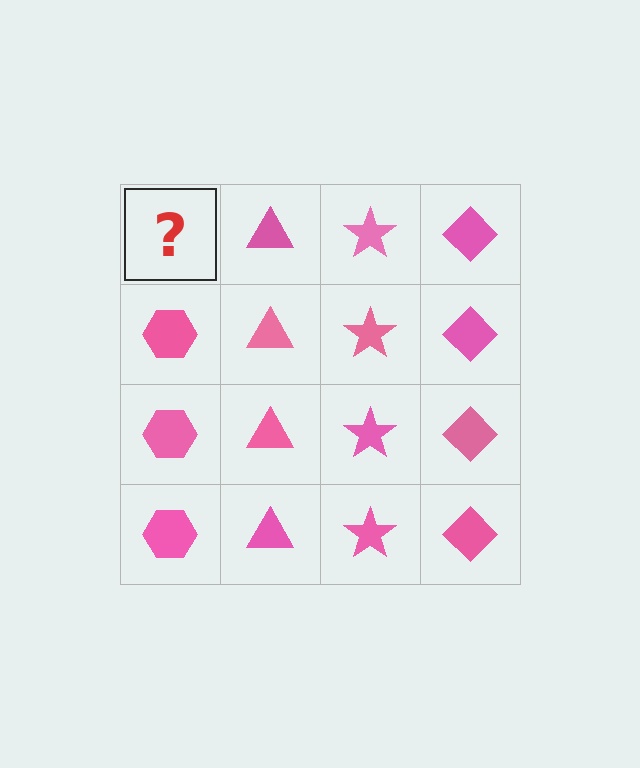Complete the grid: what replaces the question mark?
The question mark should be replaced with a pink hexagon.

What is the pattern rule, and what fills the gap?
The rule is that each column has a consistent shape. The gap should be filled with a pink hexagon.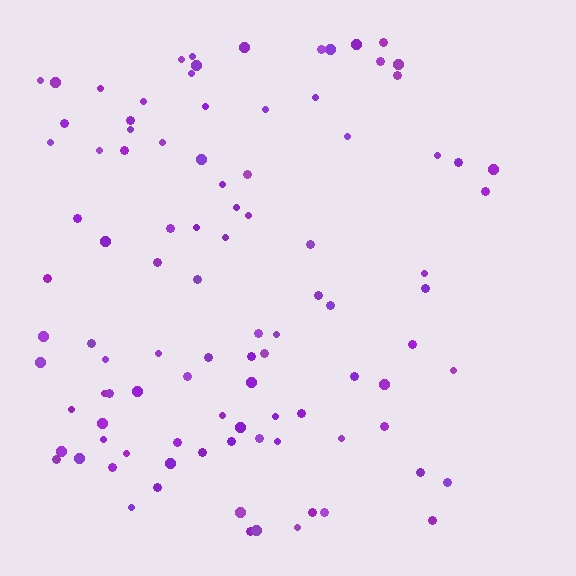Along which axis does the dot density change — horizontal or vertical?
Horizontal.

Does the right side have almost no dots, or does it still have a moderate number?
Still a moderate number, just noticeably fewer than the left.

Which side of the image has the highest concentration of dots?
The left.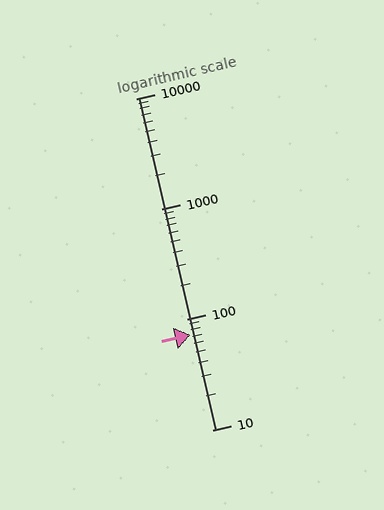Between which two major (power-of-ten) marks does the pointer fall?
The pointer is between 10 and 100.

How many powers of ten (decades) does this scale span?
The scale spans 3 decades, from 10 to 10000.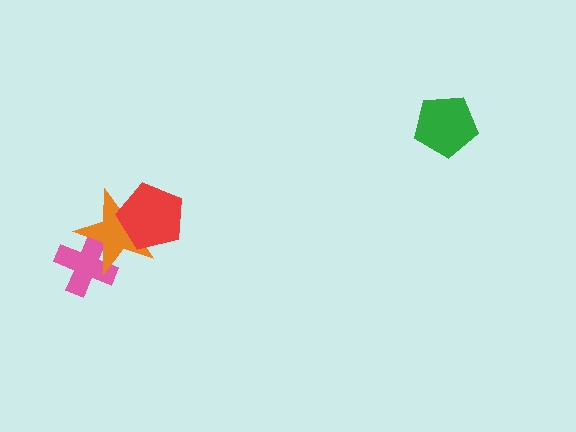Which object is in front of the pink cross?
The orange star is in front of the pink cross.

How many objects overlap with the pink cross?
1 object overlaps with the pink cross.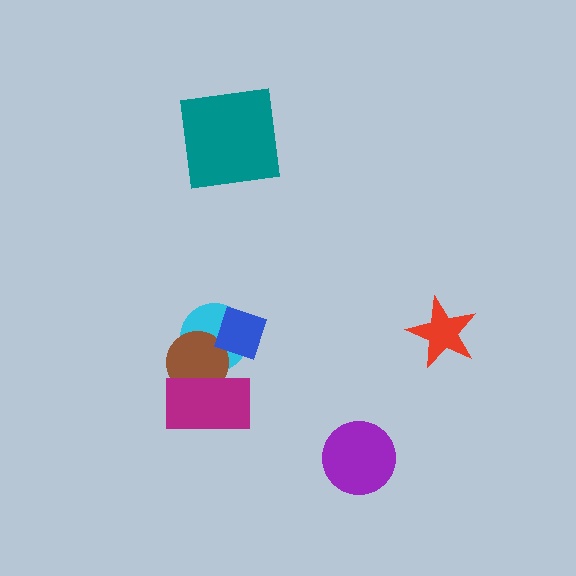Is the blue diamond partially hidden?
No, no other shape covers it.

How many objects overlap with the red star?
0 objects overlap with the red star.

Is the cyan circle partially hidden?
Yes, it is partially covered by another shape.